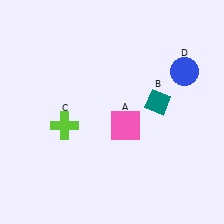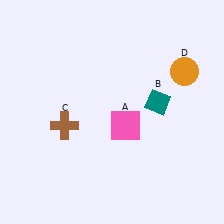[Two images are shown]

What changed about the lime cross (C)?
In Image 1, C is lime. In Image 2, it changed to brown.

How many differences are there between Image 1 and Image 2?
There are 2 differences between the two images.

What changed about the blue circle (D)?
In Image 1, D is blue. In Image 2, it changed to orange.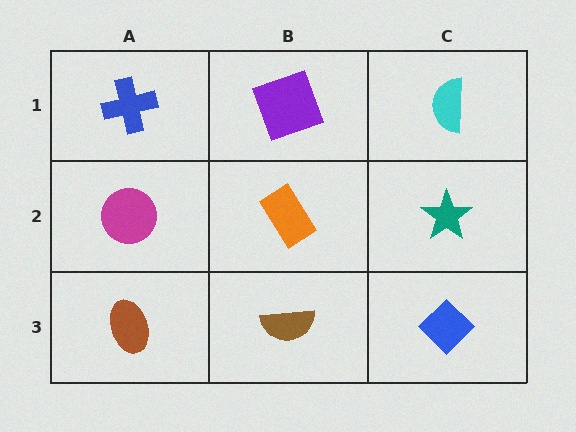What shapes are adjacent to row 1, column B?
An orange rectangle (row 2, column B), a blue cross (row 1, column A), a cyan semicircle (row 1, column C).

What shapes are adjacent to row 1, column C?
A teal star (row 2, column C), a purple square (row 1, column B).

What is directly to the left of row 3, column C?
A brown semicircle.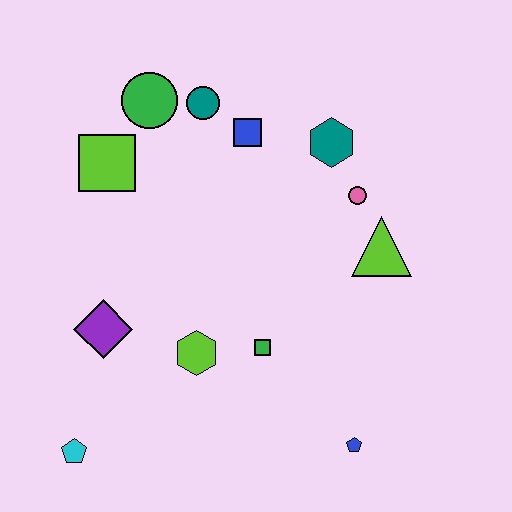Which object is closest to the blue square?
The teal circle is closest to the blue square.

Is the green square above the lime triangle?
No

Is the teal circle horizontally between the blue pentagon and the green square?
No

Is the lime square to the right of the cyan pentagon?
Yes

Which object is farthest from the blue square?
The cyan pentagon is farthest from the blue square.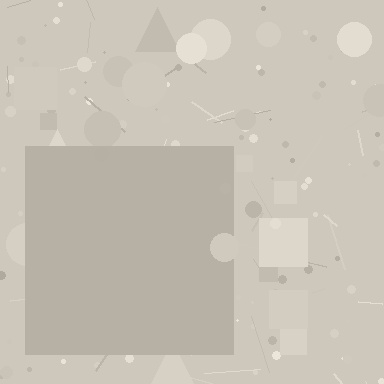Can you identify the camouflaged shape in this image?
The camouflaged shape is a square.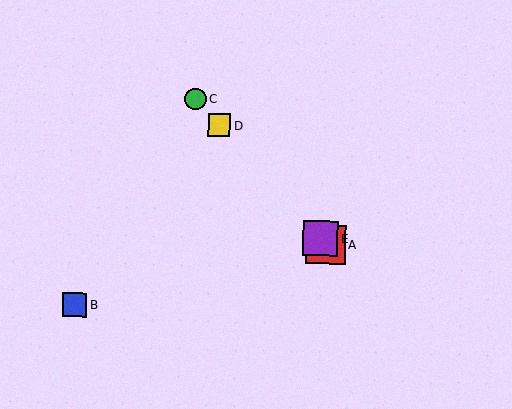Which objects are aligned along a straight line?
Objects A, C, D, E are aligned along a straight line.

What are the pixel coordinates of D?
Object D is at (219, 125).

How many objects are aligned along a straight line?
4 objects (A, C, D, E) are aligned along a straight line.